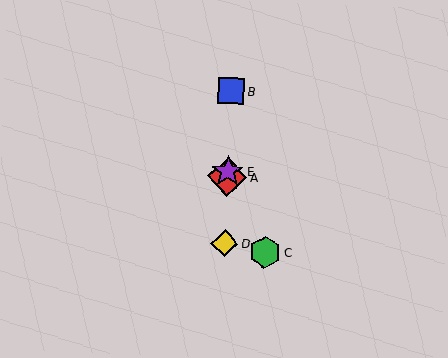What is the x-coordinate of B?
Object B is at x≈231.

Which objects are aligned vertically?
Objects A, B, D, E are aligned vertically.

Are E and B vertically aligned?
Yes, both are at x≈228.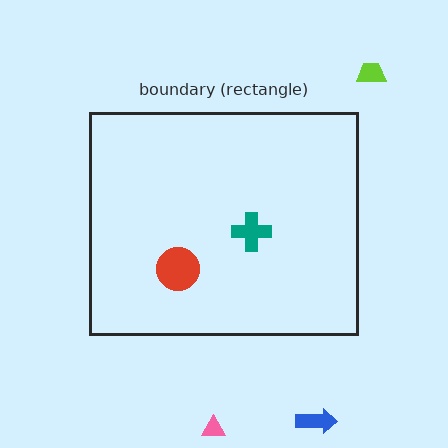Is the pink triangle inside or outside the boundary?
Outside.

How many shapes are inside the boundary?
2 inside, 3 outside.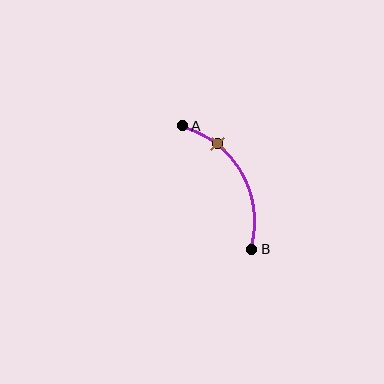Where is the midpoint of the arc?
The arc midpoint is the point on the curve farthest from the straight line joining A and B. It sits to the right of that line.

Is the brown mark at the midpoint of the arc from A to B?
No. The brown mark lies on the arc but is closer to endpoint A. The arc midpoint would be at the point on the curve equidistant along the arc from both A and B.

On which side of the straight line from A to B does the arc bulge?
The arc bulges to the right of the straight line connecting A and B.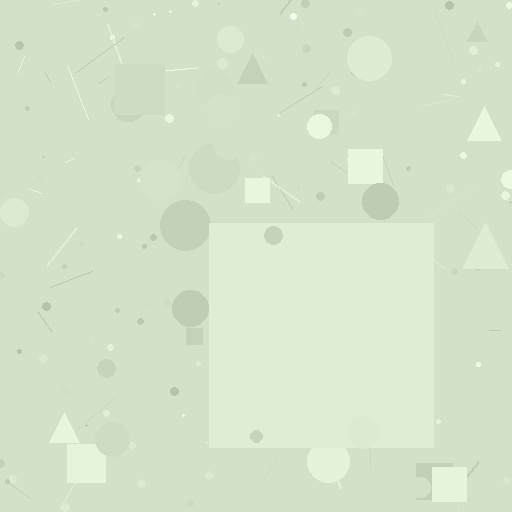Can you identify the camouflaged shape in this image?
The camouflaged shape is a square.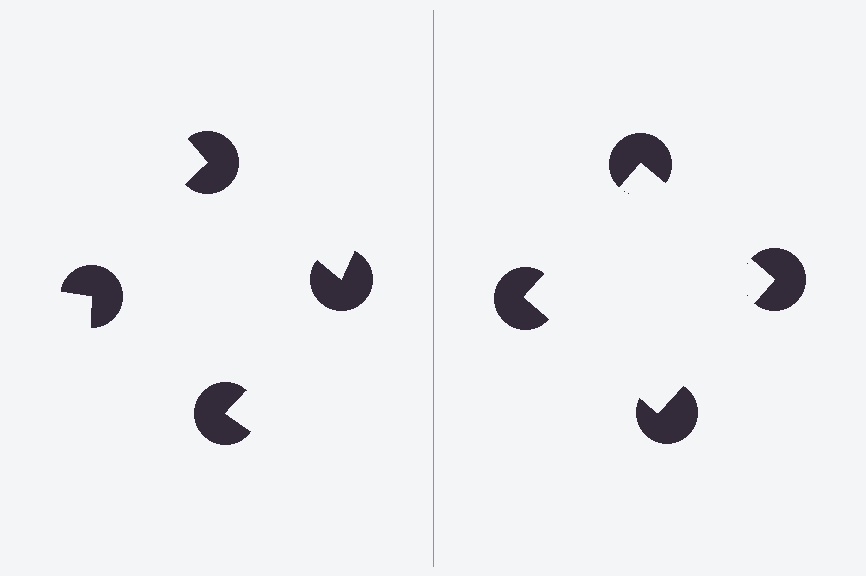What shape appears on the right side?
An illusory square.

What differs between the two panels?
The pac-man discs are positioned identically on both sides; only the wedge orientations differ. On the right they align to a square; on the left they are misaligned.